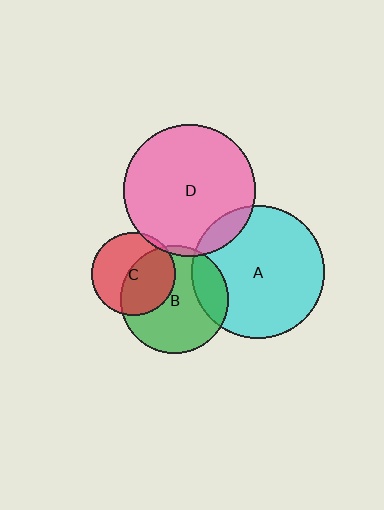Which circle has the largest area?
Circle A (cyan).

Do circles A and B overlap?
Yes.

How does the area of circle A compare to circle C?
Approximately 2.6 times.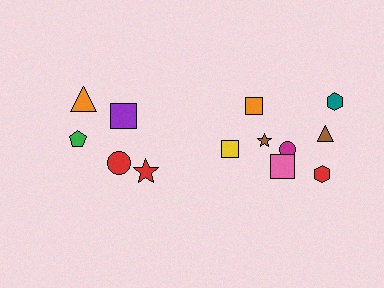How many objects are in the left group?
There are 5 objects.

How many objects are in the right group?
There are 8 objects.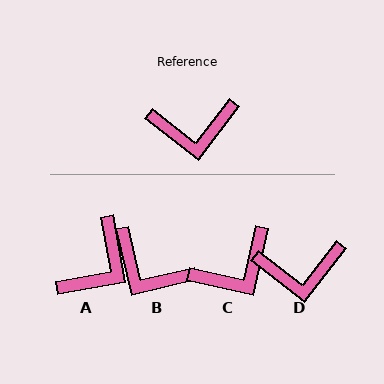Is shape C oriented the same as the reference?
No, it is off by about 26 degrees.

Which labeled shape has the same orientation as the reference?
D.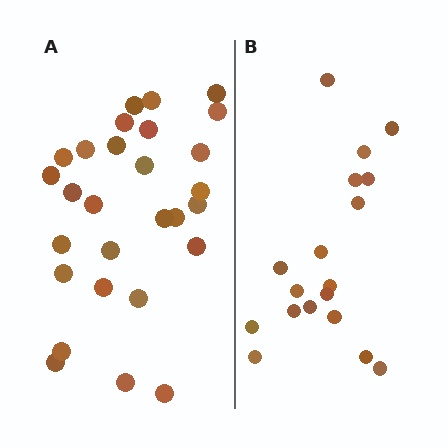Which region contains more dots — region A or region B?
Region A (the left region) has more dots.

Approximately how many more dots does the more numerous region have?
Region A has roughly 10 or so more dots than region B.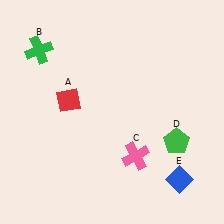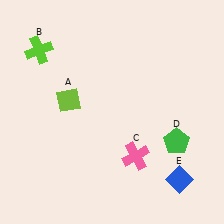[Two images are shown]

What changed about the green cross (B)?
In Image 1, B is green. In Image 2, it changed to lime.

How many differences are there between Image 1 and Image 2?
There are 2 differences between the two images.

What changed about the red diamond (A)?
In Image 1, A is red. In Image 2, it changed to lime.